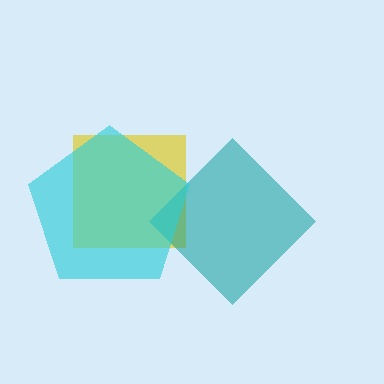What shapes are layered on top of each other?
The layered shapes are: a yellow square, a teal diamond, a cyan pentagon.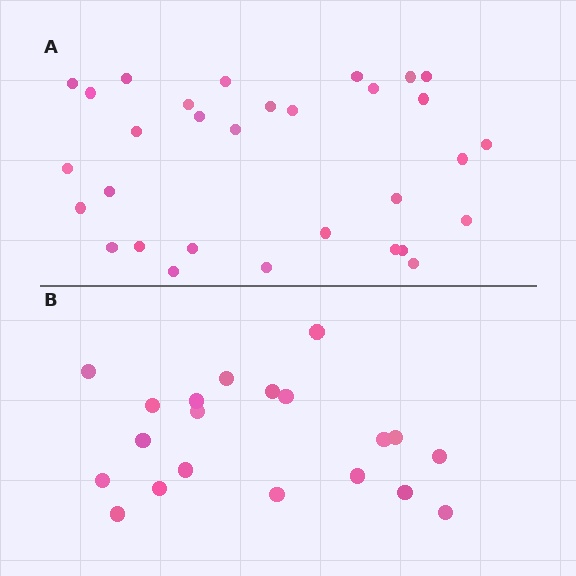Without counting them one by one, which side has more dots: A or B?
Region A (the top region) has more dots.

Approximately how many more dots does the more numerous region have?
Region A has roughly 12 or so more dots than region B.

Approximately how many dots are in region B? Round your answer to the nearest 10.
About 20 dots.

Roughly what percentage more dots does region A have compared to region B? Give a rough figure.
About 55% more.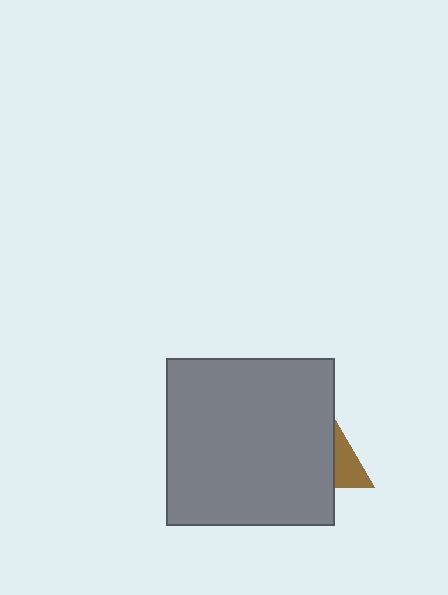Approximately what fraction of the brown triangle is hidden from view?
Roughly 64% of the brown triangle is hidden behind the gray rectangle.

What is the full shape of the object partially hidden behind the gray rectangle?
The partially hidden object is a brown triangle.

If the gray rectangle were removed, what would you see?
You would see the complete brown triangle.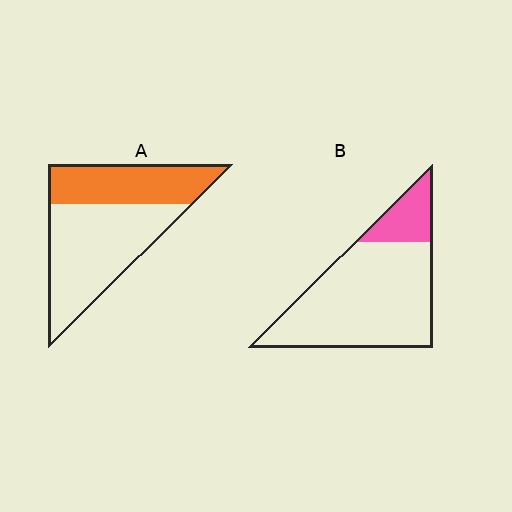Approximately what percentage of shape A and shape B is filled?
A is approximately 40% and B is approximately 20%.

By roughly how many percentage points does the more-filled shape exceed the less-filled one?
By roughly 20 percentage points (A over B).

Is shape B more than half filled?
No.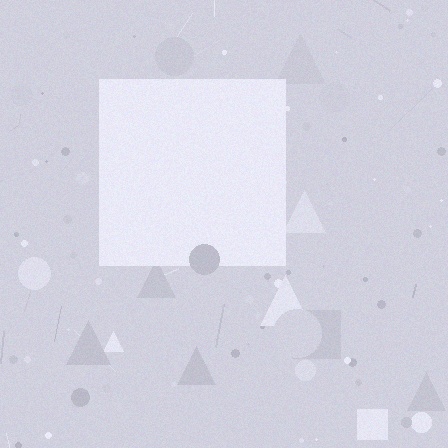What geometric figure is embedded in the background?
A square is embedded in the background.